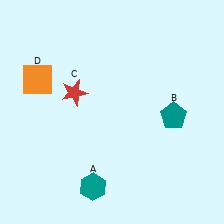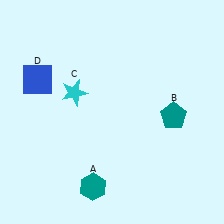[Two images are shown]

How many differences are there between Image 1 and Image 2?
There are 2 differences between the two images.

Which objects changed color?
C changed from red to cyan. D changed from orange to blue.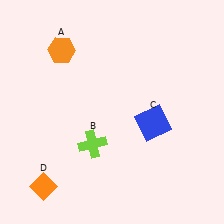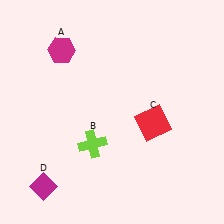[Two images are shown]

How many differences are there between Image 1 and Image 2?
There are 3 differences between the two images.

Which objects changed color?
A changed from orange to magenta. C changed from blue to red. D changed from orange to magenta.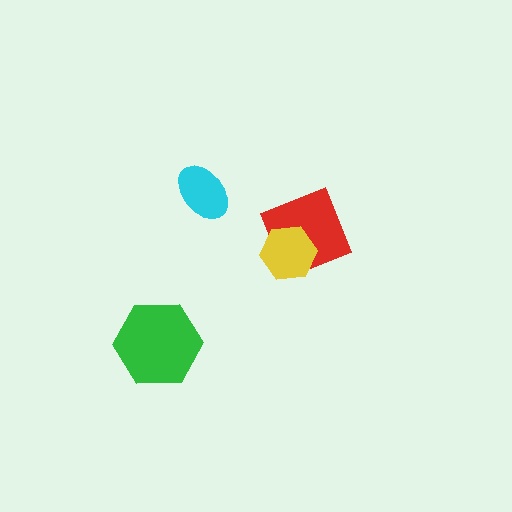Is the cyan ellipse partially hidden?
No, no other shape covers it.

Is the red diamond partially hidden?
Yes, it is partially covered by another shape.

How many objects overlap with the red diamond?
1 object overlaps with the red diamond.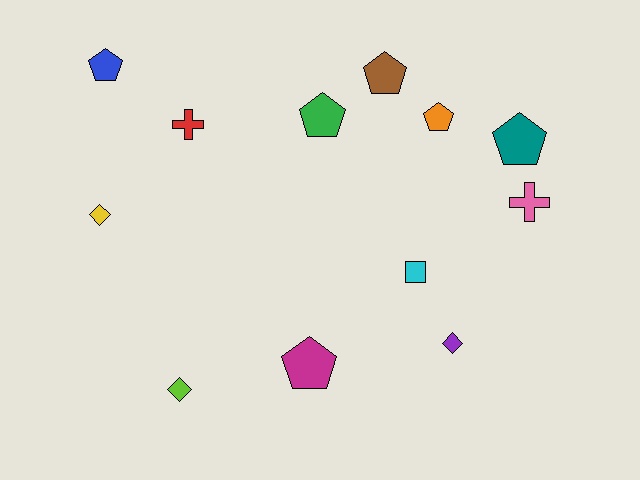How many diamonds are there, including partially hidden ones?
There are 3 diamonds.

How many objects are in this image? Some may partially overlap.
There are 12 objects.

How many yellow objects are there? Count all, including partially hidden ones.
There is 1 yellow object.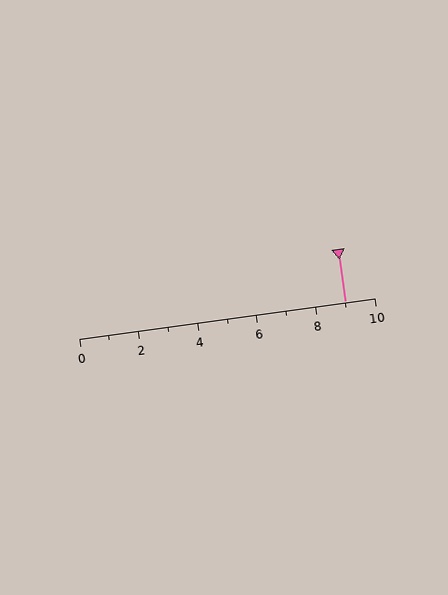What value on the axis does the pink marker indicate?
The marker indicates approximately 9.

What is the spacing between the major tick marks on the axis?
The major ticks are spaced 2 apart.